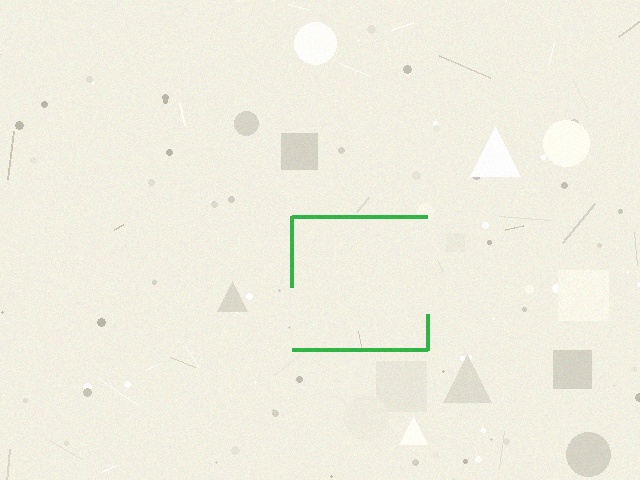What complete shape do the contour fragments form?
The contour fragments form a square.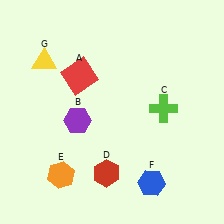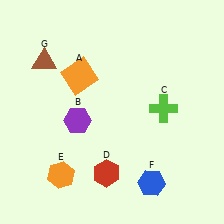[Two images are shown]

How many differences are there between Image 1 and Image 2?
There are 2 differences between the two images.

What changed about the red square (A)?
In Image 1, A is red. In Image 2, it changed to orange.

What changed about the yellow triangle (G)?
In Image 1, G is yellow. In Image 2, it changed to brown.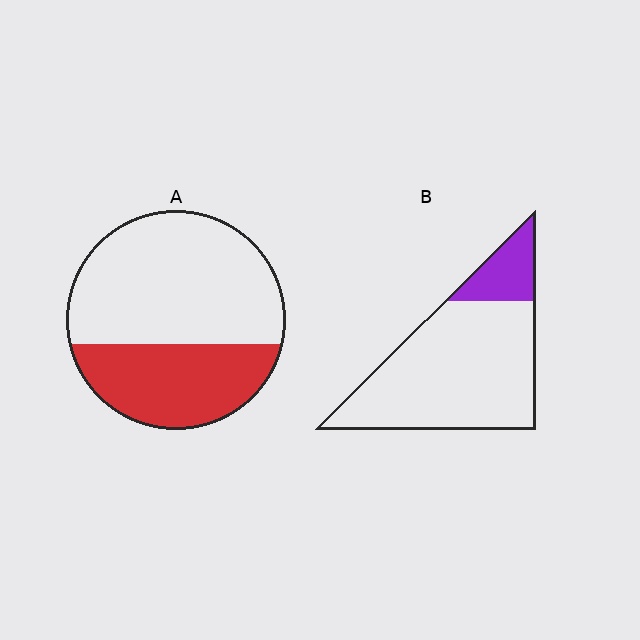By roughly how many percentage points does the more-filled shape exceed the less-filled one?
By roughly 20 percentage points (A over B).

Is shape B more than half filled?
No.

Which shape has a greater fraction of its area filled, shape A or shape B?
Shape A.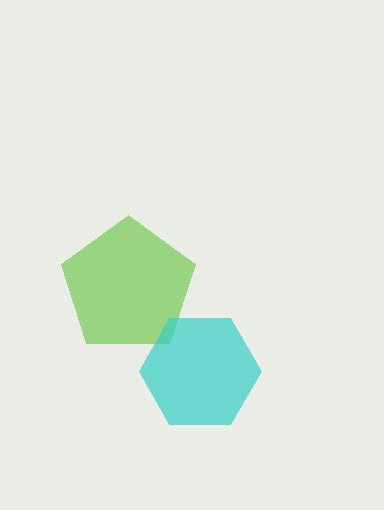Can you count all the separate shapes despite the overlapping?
Yes, there are 2 separate shapes.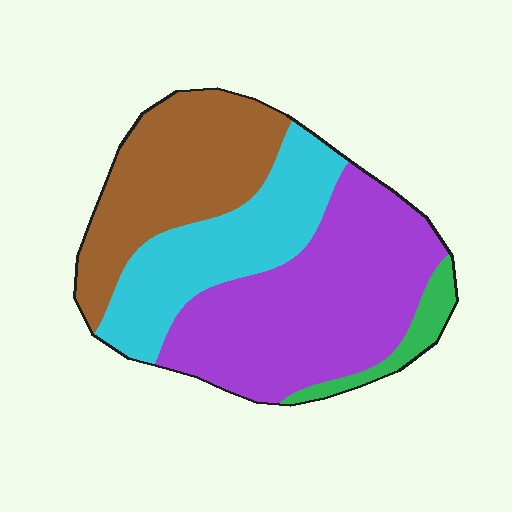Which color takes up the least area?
Green, at roughly 5%.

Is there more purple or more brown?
Purple.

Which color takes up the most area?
Purple, at roughly 40%.